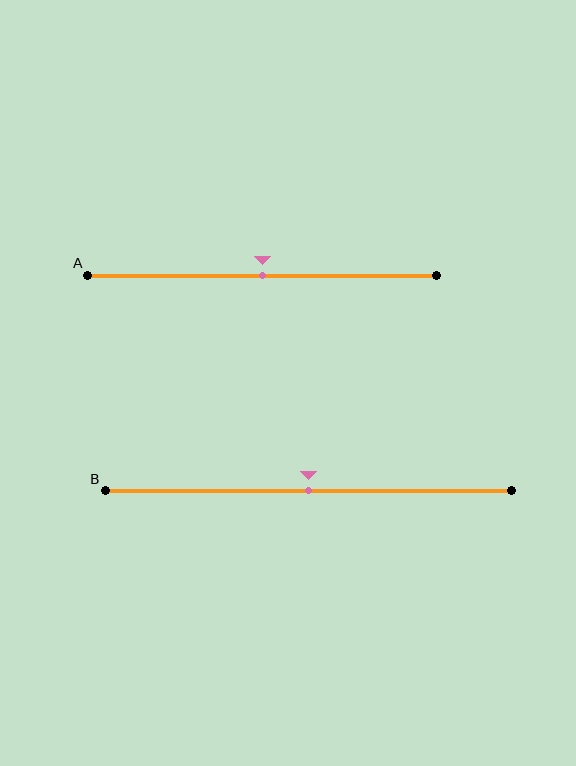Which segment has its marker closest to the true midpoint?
Segment A has its marker closest to the true midpoint.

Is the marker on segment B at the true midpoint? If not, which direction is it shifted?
Yes, the marker on segment B is at the true midpoint.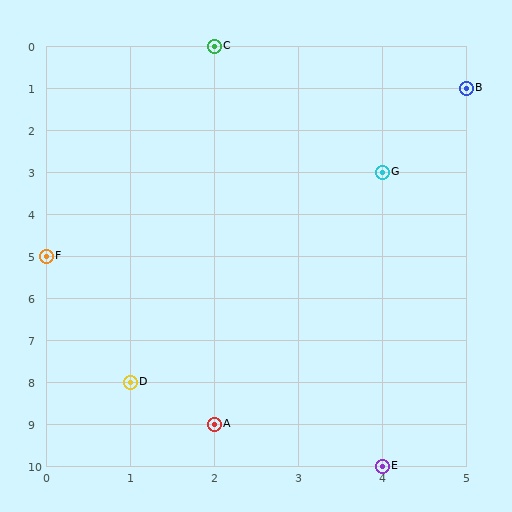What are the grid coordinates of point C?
Point C is at grid coordinates (2, 0).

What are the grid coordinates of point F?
Point F is at grid coordinates (0, 5).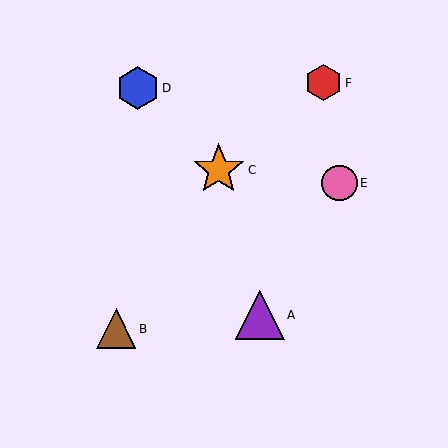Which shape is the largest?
The orange star (labeled C) is the largest.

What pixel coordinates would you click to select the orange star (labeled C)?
Click at (219, 170) to select the orange star C.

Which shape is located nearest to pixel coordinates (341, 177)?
The pink circle (labeled E) at (340, 183) is nearest to that location.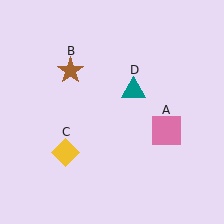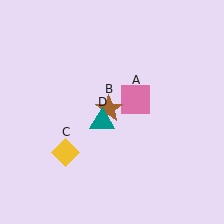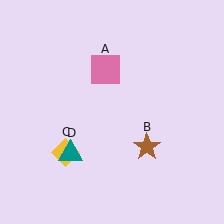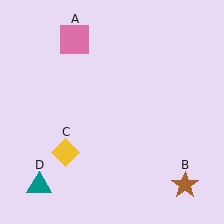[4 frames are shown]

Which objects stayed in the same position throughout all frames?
Yellow diamond (object C) remained stationary.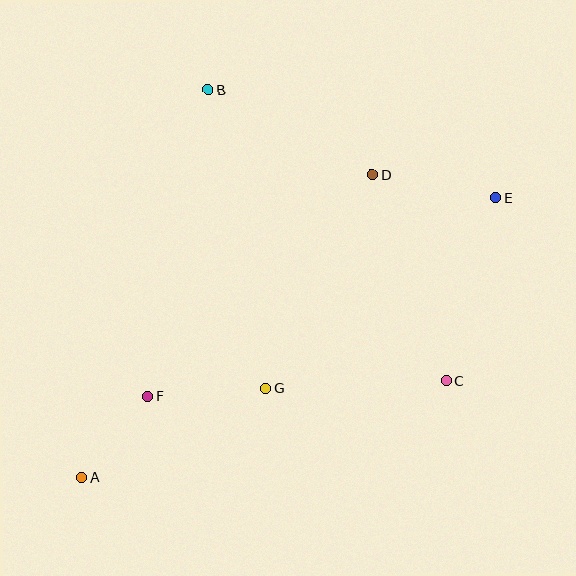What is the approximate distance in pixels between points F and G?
The distance between F and G is approximately 118 pixels.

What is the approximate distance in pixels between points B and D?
The distance between B and D is approximately 185 pixels.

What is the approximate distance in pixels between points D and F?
The distance between D and F is approximately 315 pixels.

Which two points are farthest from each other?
Points A and E are farthest from each other.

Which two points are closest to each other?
Points A and F are closest to each other.